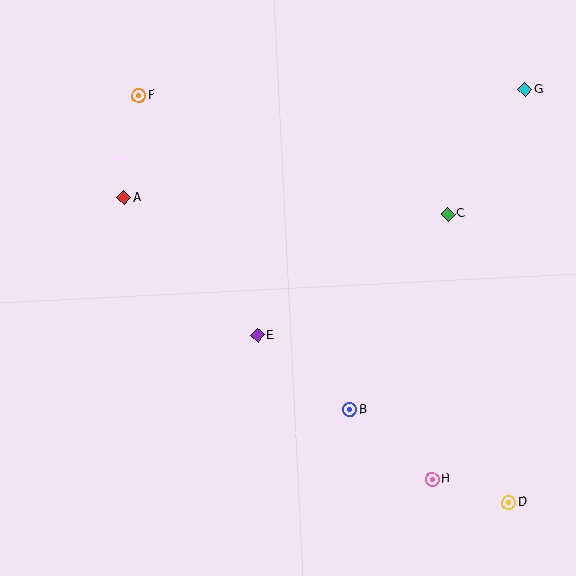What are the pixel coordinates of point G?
Point G is at (525, 90).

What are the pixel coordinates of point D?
Point D is at (509, 502).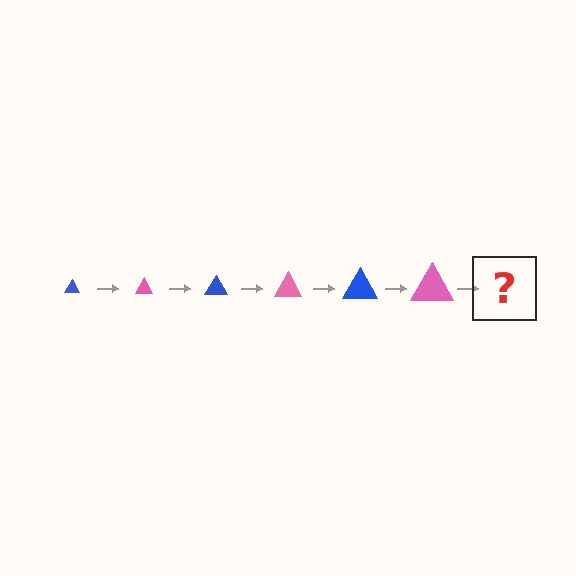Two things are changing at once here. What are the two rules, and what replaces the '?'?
The two rules are that the triangle grows larger each step and the color cycles through blue and pink. The '?' should be a blue triangle, larger than the previous one.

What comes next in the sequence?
The next element should be a blue triangle, larger than the previous one.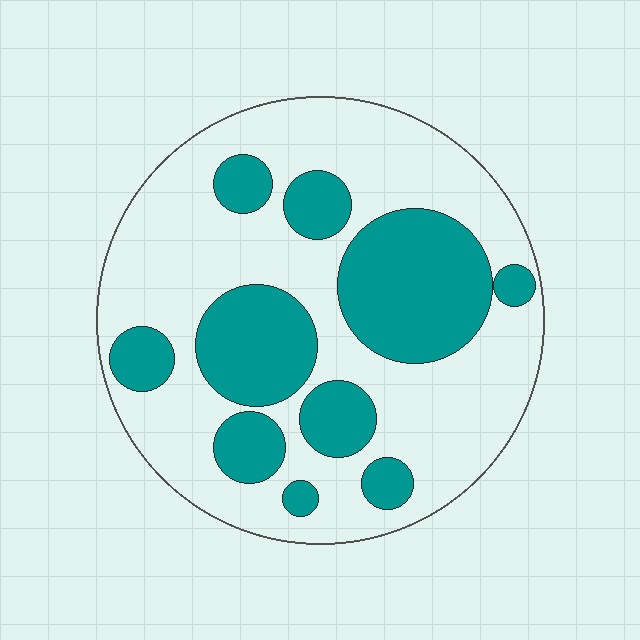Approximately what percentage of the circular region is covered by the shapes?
Approximately 35%.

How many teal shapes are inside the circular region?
10.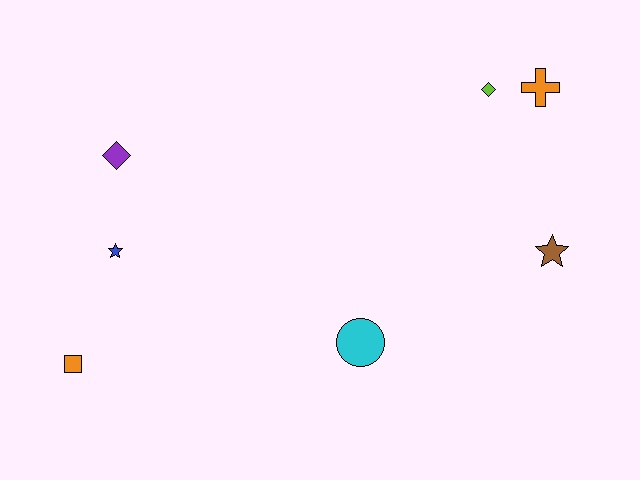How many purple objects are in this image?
There is 1 purple object.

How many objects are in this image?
There are 7 objects.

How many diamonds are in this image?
There are 2 diamonds.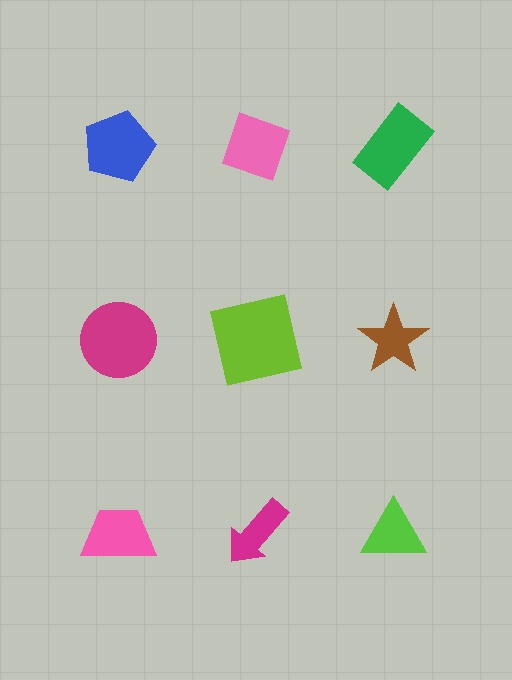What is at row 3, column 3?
A lime triangle.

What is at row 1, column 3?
A green rectangle.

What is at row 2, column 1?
A magenta circle.